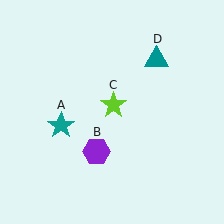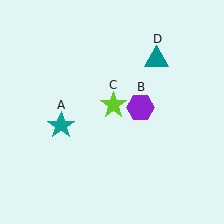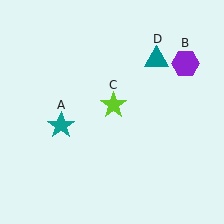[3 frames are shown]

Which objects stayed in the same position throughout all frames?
Teal star (object A) and lime star (object C) and teal triangle (object D) remained stationary.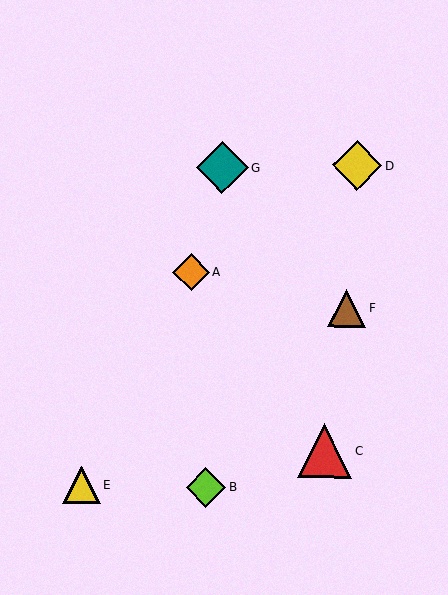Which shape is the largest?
The red triangle (labeled C) is the largest.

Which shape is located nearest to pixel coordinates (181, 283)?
The orange diamond (labeled A) at (191, 272) is nearest to that location.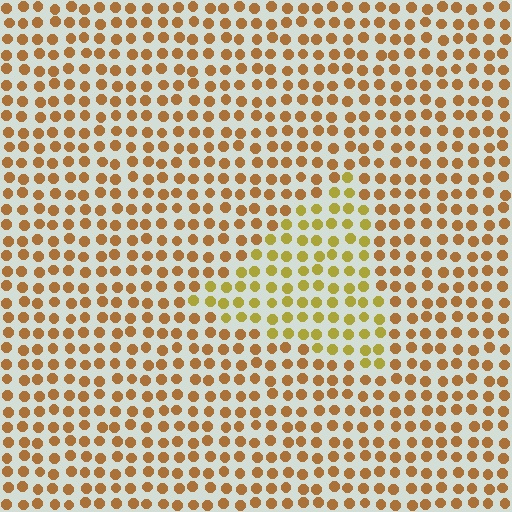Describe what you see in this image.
The image is filled with small brown elements in a uniform arrangement. A triangle-shaped region is visible where the elements are tinted to a slightly different hue, forming a subtle color boundary.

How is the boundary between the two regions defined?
The boundary is defined purely by a slight shift in hue (about 27 degrees). Spacing, size, and orientation are identical on both sides.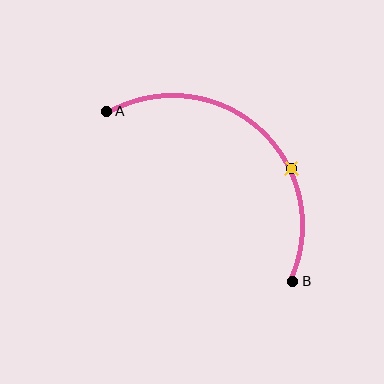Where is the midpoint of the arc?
The arc midpoint is the point on the curve farthest from the straight line joining A and B. It sits above and to the right of that line.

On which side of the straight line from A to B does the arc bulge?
The arc bulges above and to the right of the straight line connecting A and B.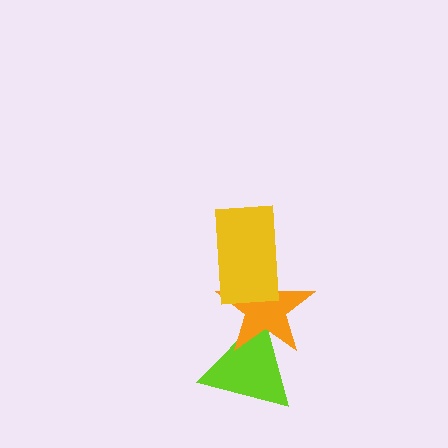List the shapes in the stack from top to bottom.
From top to bottom: the yellow rectangle, the orange star, the lime triangle.